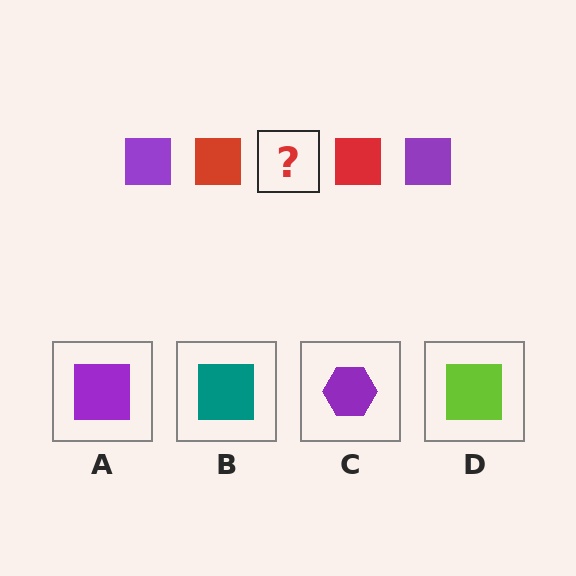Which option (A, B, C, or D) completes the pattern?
A.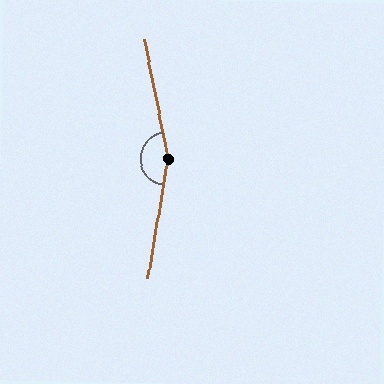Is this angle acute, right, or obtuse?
It is obtuse.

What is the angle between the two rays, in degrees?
Approximately 160 degrees.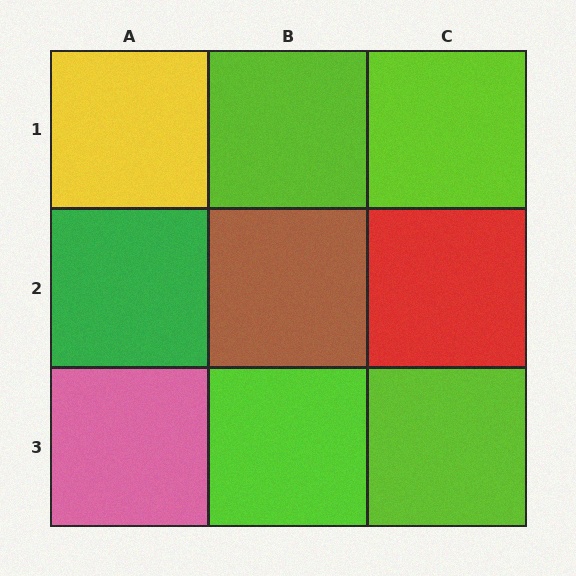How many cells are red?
1 cell is red.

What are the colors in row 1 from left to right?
Yellow, lime, lime.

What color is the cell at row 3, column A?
Pink.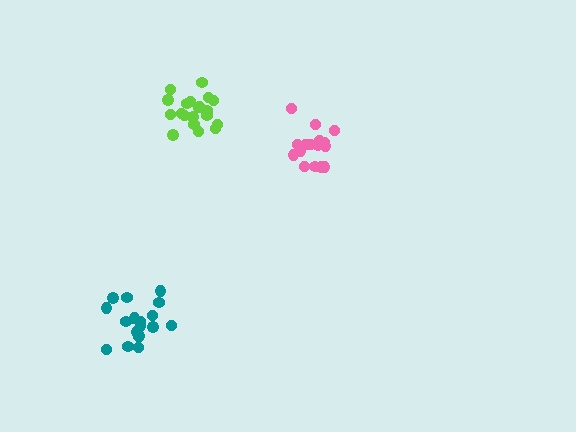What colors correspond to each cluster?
The clusters are colored: teal, pink, lime.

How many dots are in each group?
Group 1: 19 dots, Group 2: 17 dots, Group 3: 20 dots (56 total).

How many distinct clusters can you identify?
There are 3 distinct clusters.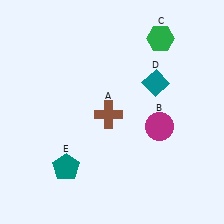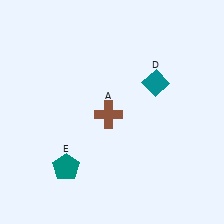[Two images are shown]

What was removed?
The magenta circle (B), the green hexagon (C) were removed in Image 2.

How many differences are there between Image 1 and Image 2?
There are 2 differences between the two images.